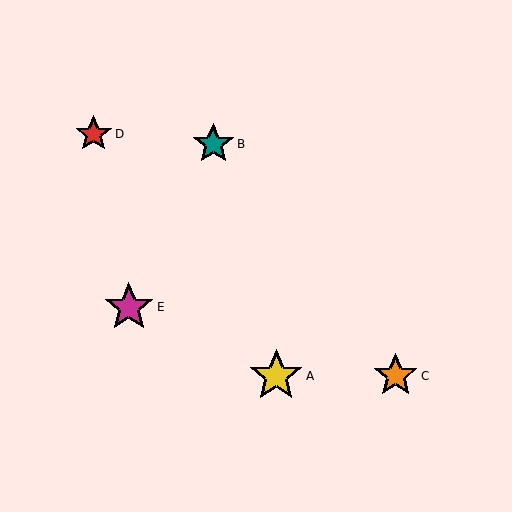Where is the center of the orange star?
The center of the orange star is at (396, 376).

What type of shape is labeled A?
Shape A is a yellow star.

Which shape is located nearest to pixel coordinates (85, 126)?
The red star (labeled D) at (94, 134) is nearest to that location.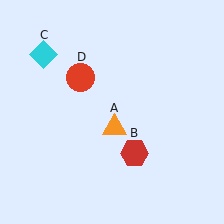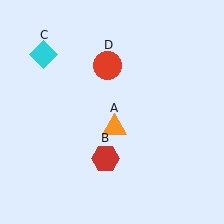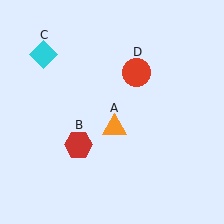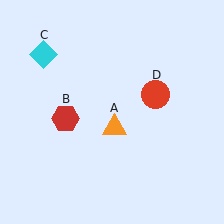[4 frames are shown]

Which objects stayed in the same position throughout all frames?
Orange triangle (object A) and cyan diamond (object C) remained stationary.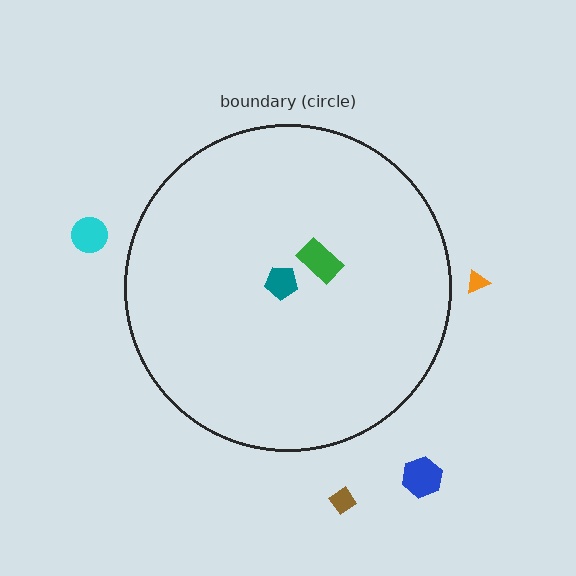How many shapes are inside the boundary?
2 inside, 4 outside.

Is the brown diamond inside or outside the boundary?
Outside.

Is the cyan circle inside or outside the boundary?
Outside.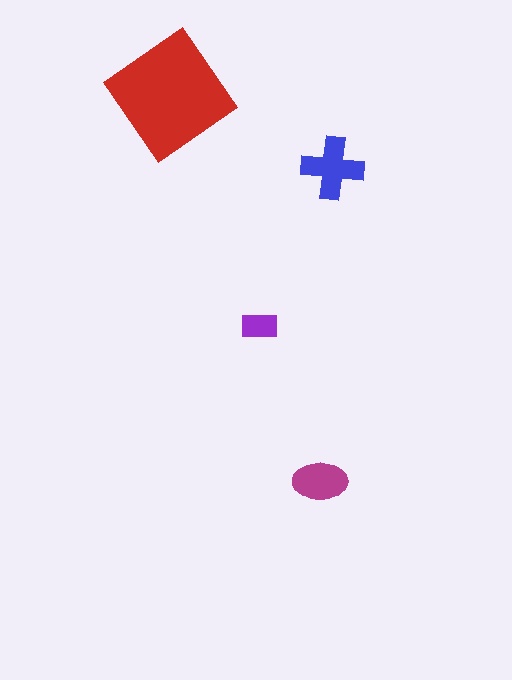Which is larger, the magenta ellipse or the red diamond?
The red diamond.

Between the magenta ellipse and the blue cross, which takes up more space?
The blue cross.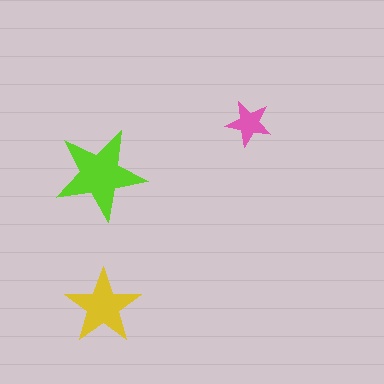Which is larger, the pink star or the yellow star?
The yellow one.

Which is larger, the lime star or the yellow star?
The lime one.